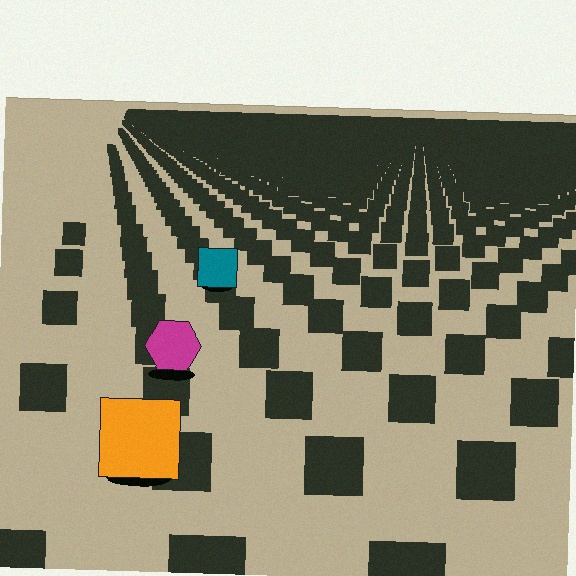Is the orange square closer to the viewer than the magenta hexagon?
Yes. The orange square is closer — you can tell from the texture gradient: the ground texture is coarser near it.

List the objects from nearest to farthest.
From nearest to farthest: the orange square, the magenta hexagon, the teal square.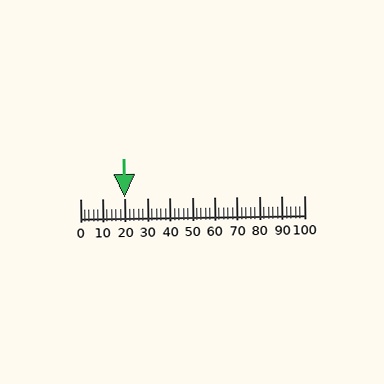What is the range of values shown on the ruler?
The ruler shows values from 0 to 100.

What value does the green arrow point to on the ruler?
The green arrow points to approximately 20.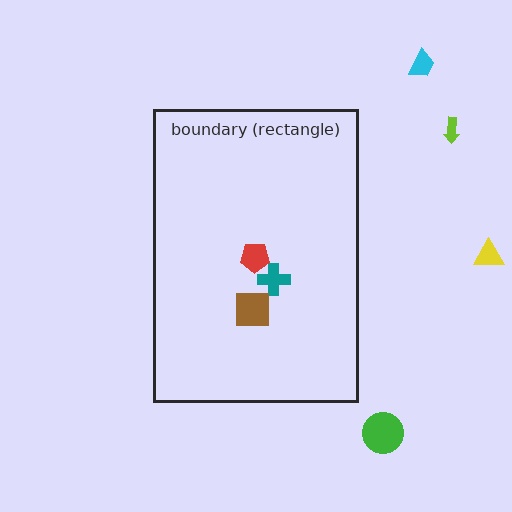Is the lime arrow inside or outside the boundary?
Outside.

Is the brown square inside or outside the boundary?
Inside.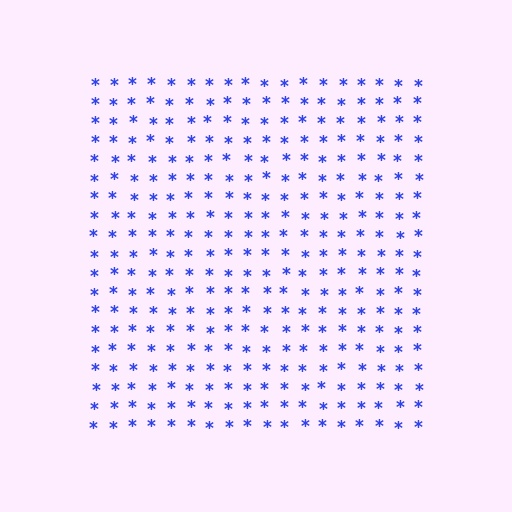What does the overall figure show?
The overall figure shows a square.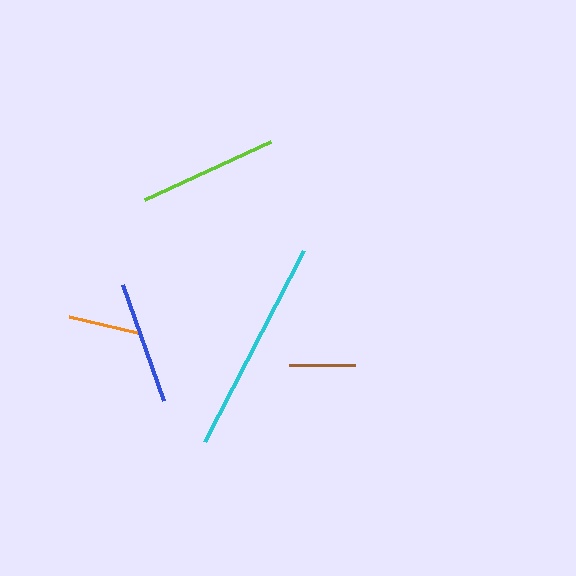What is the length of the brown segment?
The brown segment is approximately 66 pixels long.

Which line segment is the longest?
The cyan line is the longest at approximately 215 pixels.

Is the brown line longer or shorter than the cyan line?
The cyan line is longer than the brown line.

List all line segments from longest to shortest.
From longest to shortest: cyan, lime, blue, orange, brown.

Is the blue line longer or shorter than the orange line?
The blue line is longer than the orange line.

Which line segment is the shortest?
The brown line is the shortest at approximately 66 pixels.